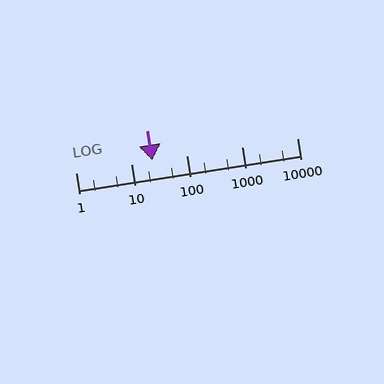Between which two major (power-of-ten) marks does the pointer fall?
The pointer is between 10 and 100.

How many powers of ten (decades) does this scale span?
The scale spans 4 decades, from 1 to 10000.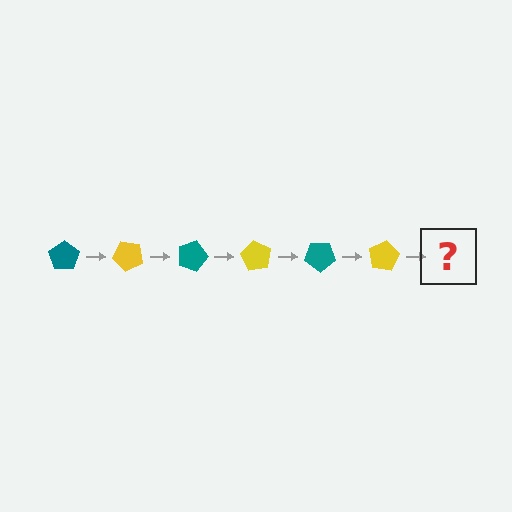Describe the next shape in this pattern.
It should be a teal pentagon, rotated 270 degrees from the start.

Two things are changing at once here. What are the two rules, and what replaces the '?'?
The two rules are that it rotates 45 degrees each step and the color cycles through teal and yellow. The '?' should be a teal pentagon, rotated 270 degrees from the start.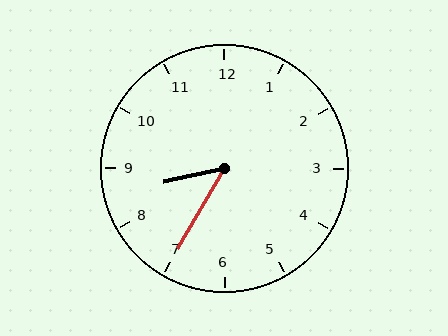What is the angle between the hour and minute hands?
Approximately 48 degrees.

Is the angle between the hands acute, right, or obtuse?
It is acute.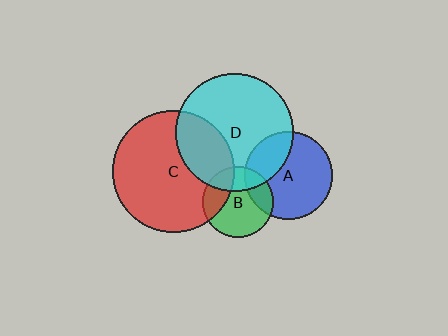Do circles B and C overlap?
Yes.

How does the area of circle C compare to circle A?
Approximately 1.9 times.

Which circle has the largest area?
Circle C (red).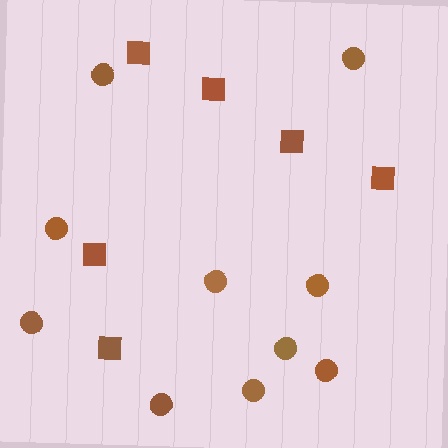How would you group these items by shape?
There are 2 groups: one group of squares (6) and one group of circles (10).